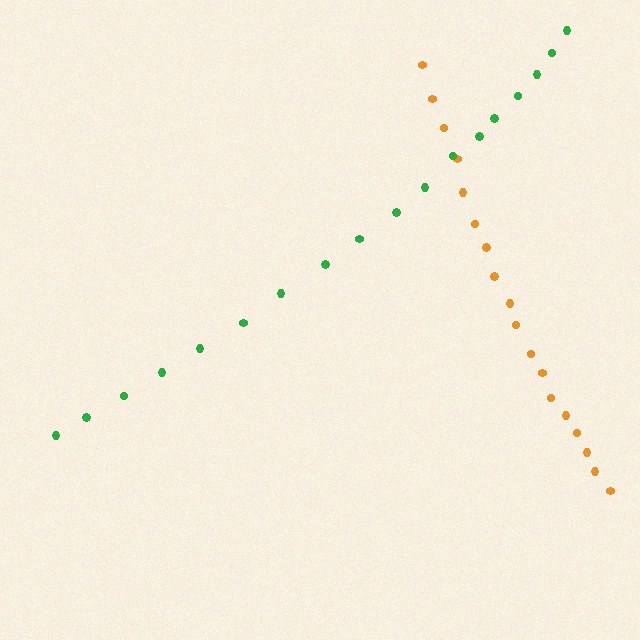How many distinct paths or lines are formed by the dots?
There are 2 distinct paths.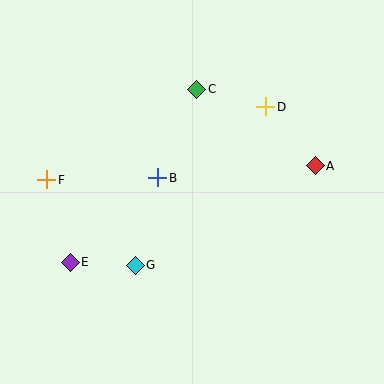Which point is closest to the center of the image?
Point B at (158, 178) is closest to the center.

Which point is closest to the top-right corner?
Point D is closest to the top-right corner.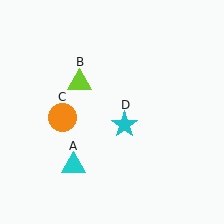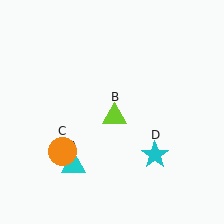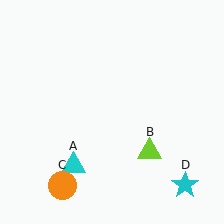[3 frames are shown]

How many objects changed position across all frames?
3 objects changed position: lime triangle (object B), orange circle (object C), cyan star (object D).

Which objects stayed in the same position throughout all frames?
Cyan triangle (object A) remained stationary.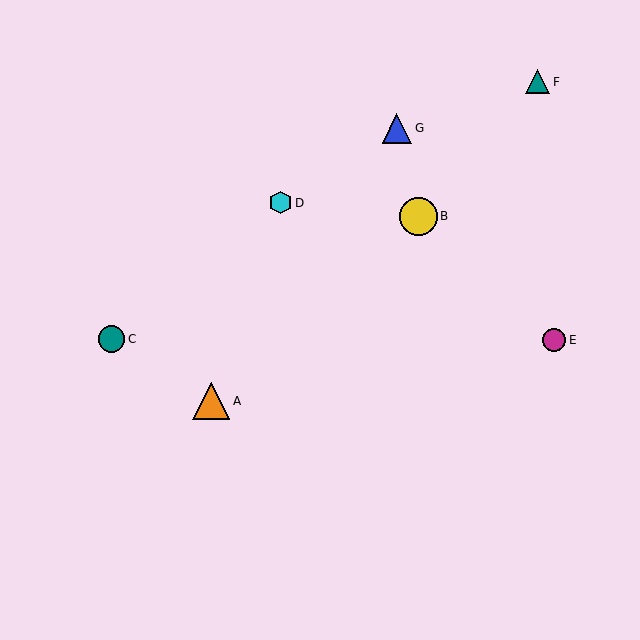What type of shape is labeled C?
Shape C is a teal circle.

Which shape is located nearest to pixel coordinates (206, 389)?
The orange triangle (labeled A) at (211, 401) is nearest to that location.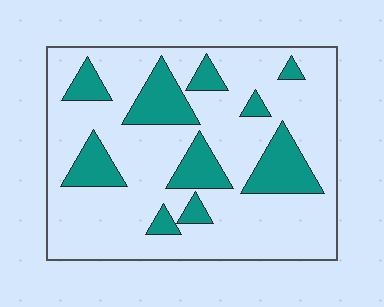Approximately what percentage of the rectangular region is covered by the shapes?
Approximately 25%.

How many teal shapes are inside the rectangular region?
10.